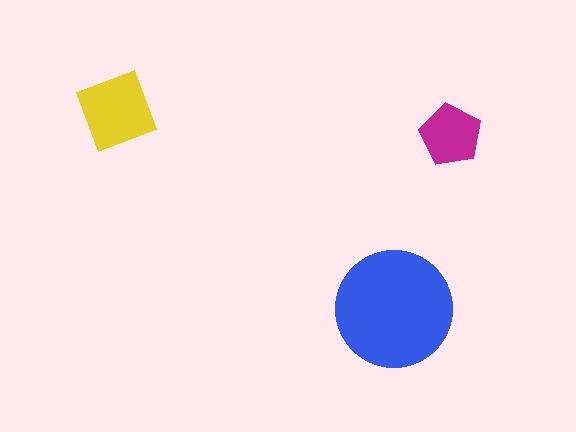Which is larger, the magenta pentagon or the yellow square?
The yellow square.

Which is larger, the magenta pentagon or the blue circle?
The blue circle.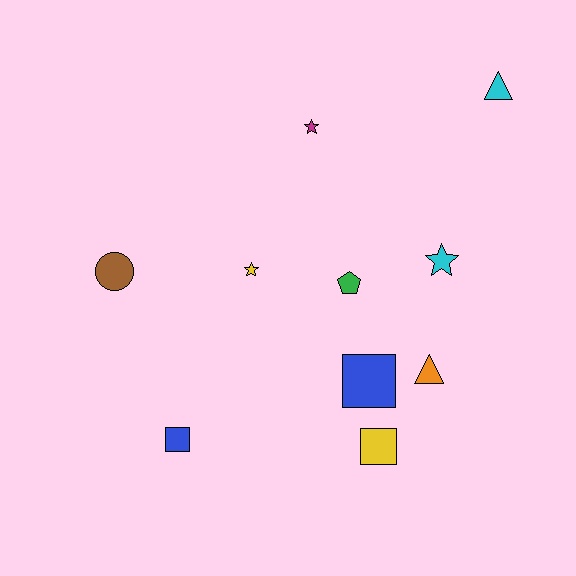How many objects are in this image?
There are 10 objects.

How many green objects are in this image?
There is 1 green object.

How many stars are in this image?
There are 3 stars.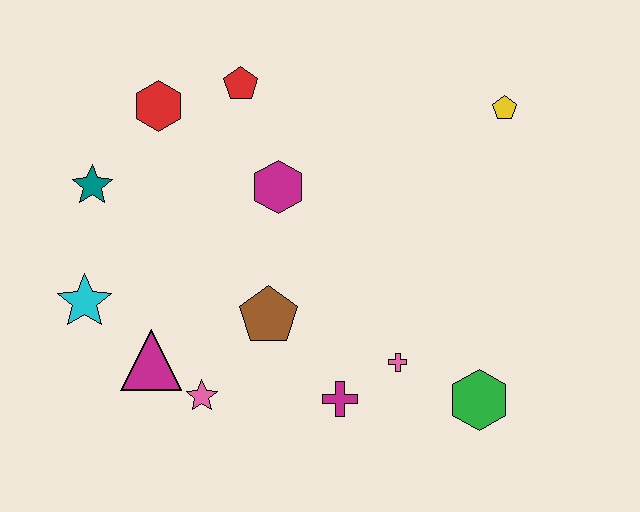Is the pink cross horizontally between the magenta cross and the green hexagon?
Yes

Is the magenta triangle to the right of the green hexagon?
No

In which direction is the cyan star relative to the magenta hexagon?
The cyan star is to the left of the magenta hexagon.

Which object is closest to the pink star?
The magenta triangle is closest to the pink star.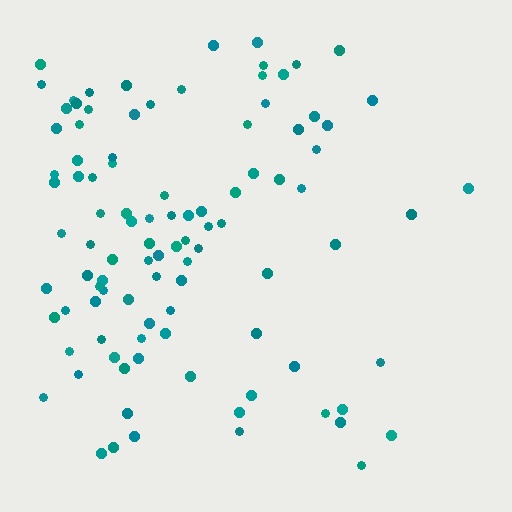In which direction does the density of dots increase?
From right to left, with the left side densest.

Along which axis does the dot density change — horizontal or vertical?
Horizontal.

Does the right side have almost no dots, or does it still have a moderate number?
Still a moderate number, just noticeably fewer than the left.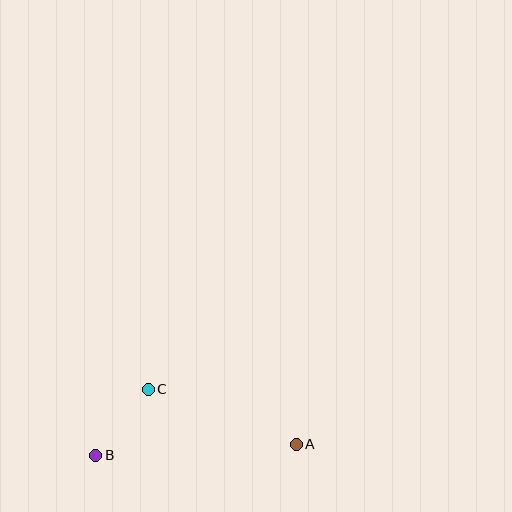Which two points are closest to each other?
Points B and C are closest to each other.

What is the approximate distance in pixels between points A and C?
The distance between A and C is approximately 158 pixels.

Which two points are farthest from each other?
Points A and B are farthest from each other.